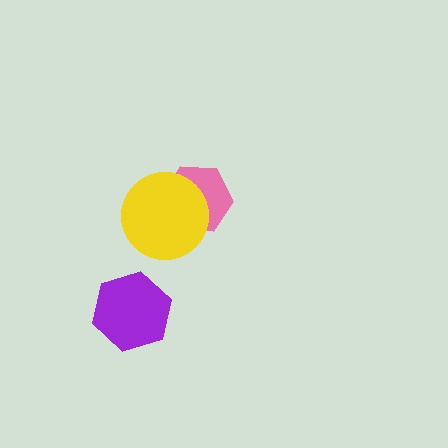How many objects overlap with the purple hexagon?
0 objects overlap with the purple hexagon.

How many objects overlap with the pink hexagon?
1 object overlaps with the pink hexagon.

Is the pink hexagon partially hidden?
Yes, it is partially covered by another shape.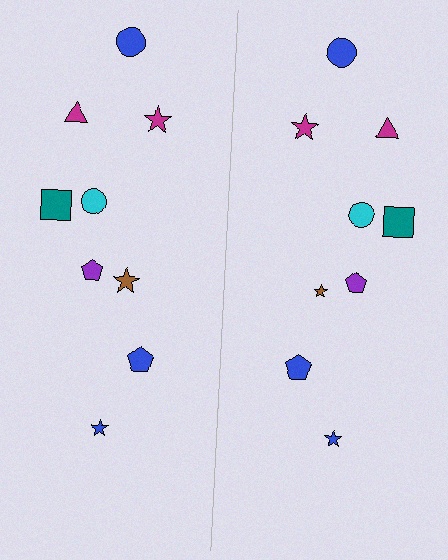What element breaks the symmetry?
The brown star on the right side has a different size than its mirror counterpart.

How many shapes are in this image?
There are 18 shapes in this image.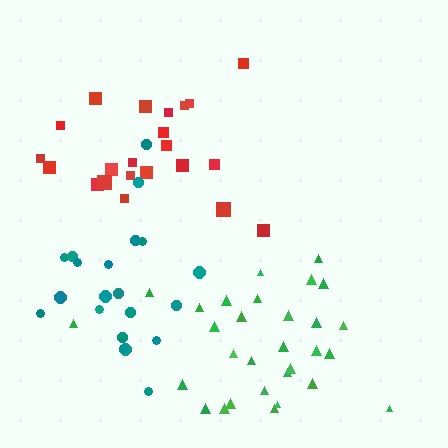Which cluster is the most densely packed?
Teal.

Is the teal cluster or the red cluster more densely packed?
Teal.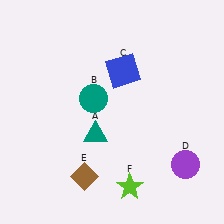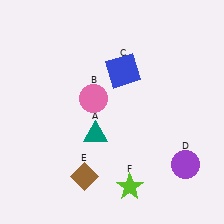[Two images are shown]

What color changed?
The circle (B) changed from teal in Image 1 to pink in Image 2.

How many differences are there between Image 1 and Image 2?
There is 1 difference between the two images.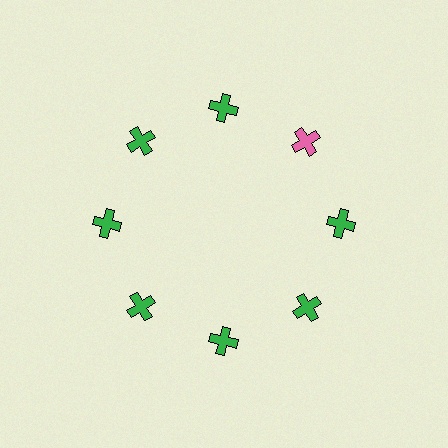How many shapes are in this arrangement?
There are 8 shapes arranged in a ring pattern.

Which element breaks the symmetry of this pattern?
The pink cross at roughly the 2 o'clock position breaks the symmetry. All other shapes are green crosses.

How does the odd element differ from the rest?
It has a different color: pink instead of green.